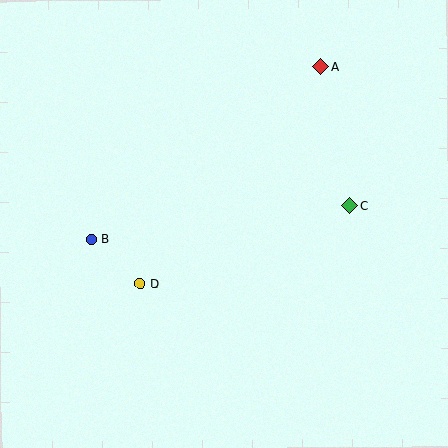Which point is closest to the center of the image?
Point D at (140, 284) is closest to the center.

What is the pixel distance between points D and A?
The distance between D and A is 282 pixels.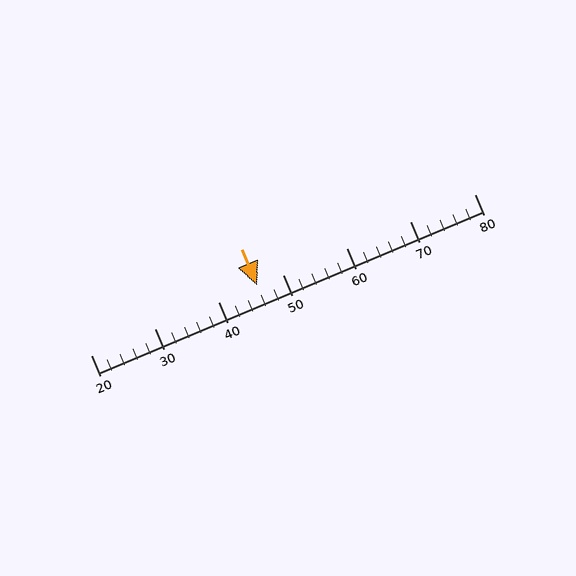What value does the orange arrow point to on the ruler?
The orange arrow points to approximately 46.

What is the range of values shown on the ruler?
The ruler shows values from 20 to 80.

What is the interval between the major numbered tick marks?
The major tick marks are spaced 10 units apart.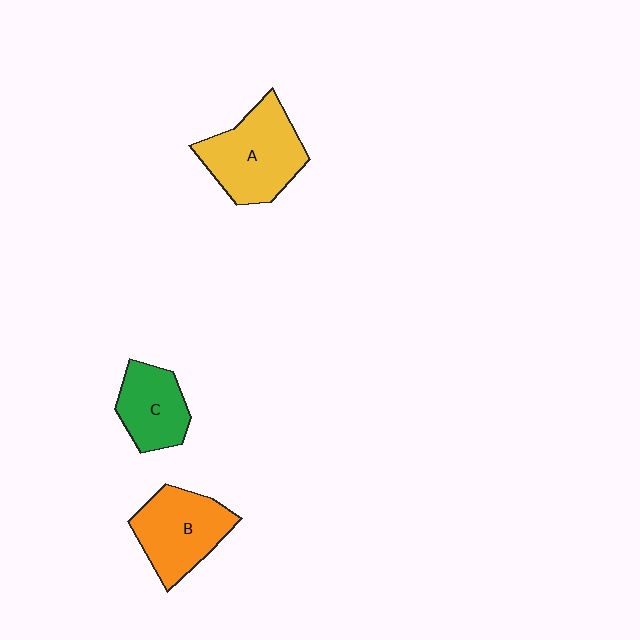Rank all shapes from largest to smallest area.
From largest to smallest: A (yellow), B (orange), C (green).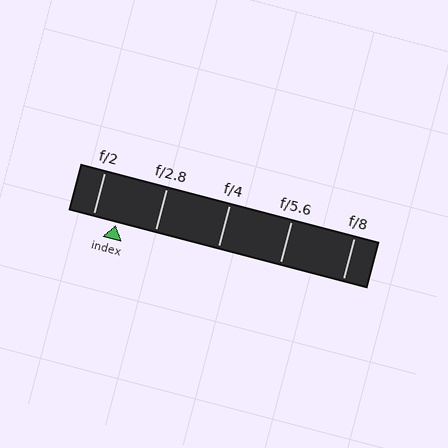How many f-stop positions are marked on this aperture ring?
There are 5 f-stop positions marked.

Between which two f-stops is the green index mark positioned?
The index mark is between f/2 and f/2.8.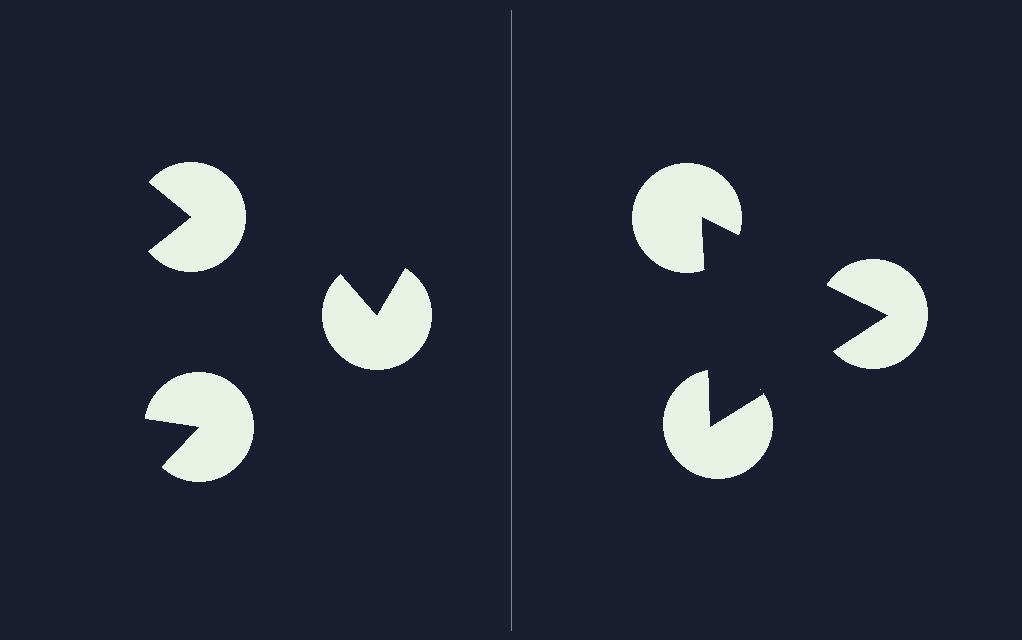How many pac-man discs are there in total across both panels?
6 — 3 on each side.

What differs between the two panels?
The pac-man discs are positioned identically on both sides; only the wedge orientations differ. On the right they align to a triangle; on the left they are misaligned.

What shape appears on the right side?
An illusory triangle.